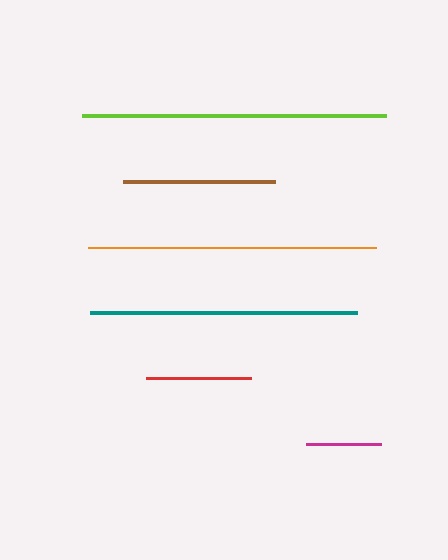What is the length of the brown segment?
The brown segment is approximately 152 pixels long.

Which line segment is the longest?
The lime line is the longest at approximately 303 pixels.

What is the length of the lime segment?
The lime segment is approximately 303 pixels long.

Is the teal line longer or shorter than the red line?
The teal line is longer than the red line.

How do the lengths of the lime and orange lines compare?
The lime and orange lines are approximately the same length.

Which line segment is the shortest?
The magenta line is the shortest at approximately 76 pixels.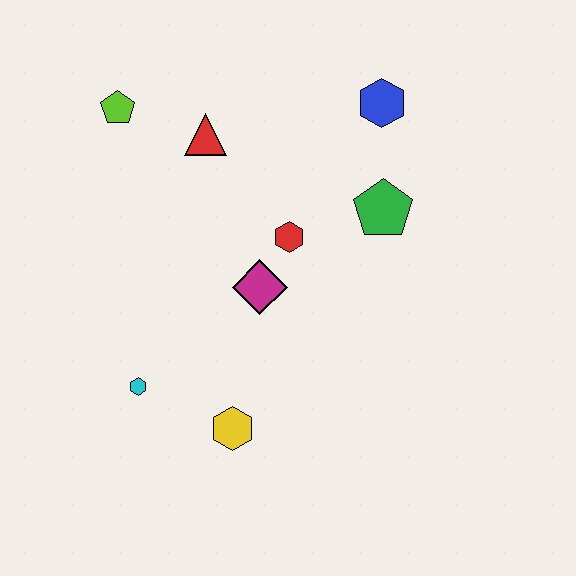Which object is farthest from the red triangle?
The yellow hexagon is farthest from the red triangle.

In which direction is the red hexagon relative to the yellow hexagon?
The red hexagon is above the yellow hexagon.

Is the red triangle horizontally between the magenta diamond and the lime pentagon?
Yes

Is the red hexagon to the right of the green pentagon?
No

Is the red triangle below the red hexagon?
No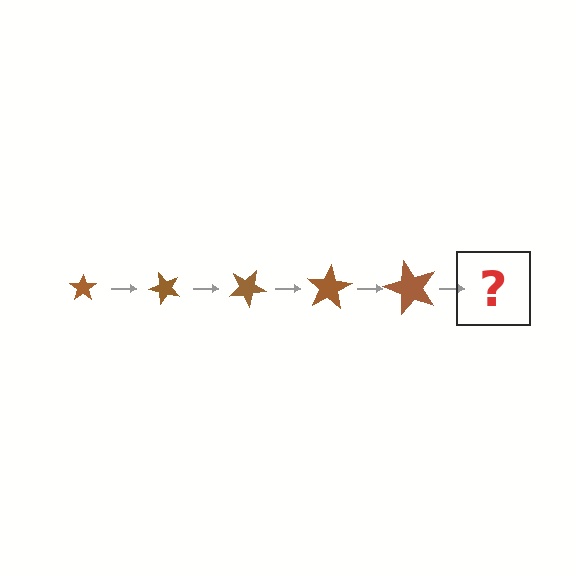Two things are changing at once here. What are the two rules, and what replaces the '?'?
The two rules are that the star grows larger each step and it rotates 50 degrees each step. The '?' should be a star, larger than the previous one and rotated 250 degrees from the start.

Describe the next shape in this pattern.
It should be a star, larger than the previous one and rotated 250 degrees from the start.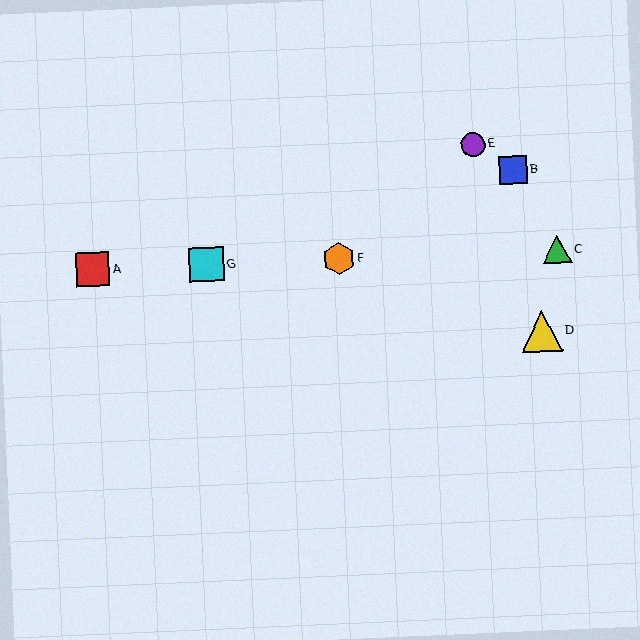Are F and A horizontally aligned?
Yes, both are at y≈259.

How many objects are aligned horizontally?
4 objects (A, C, F, G) are aligned horizontally.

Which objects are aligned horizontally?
Objects A, C, F, G are aligned horizontally.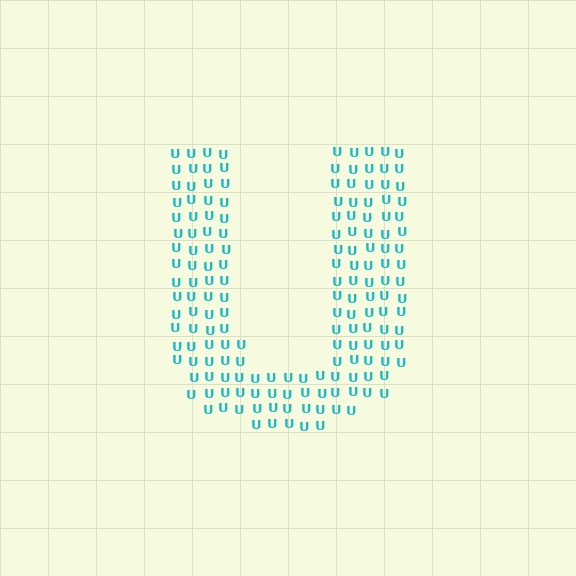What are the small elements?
The small elements are letter U's.